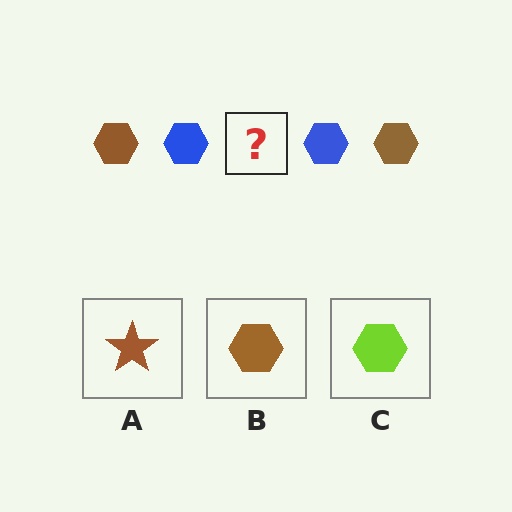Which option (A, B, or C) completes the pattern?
B.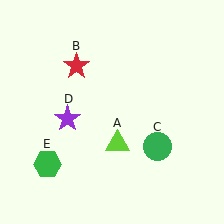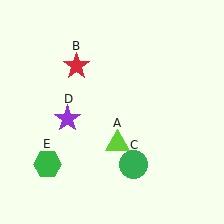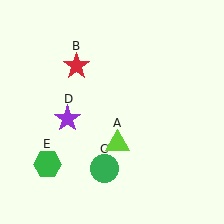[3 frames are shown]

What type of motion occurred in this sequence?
The green circle (object C) rotated clockwise around the center of the scene.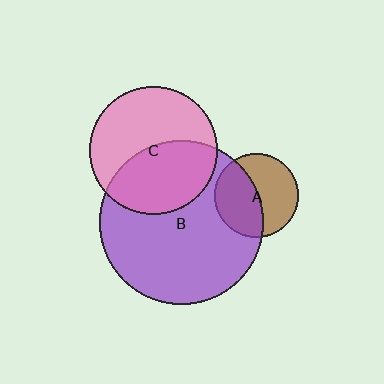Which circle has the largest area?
Circle B (purple).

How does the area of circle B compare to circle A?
Approximately 3.8 times.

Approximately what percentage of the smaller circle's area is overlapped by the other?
Approximately 45%.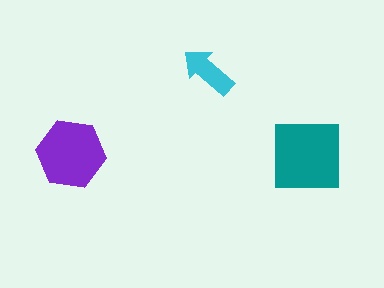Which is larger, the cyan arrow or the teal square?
The teal square.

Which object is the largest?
The teal square.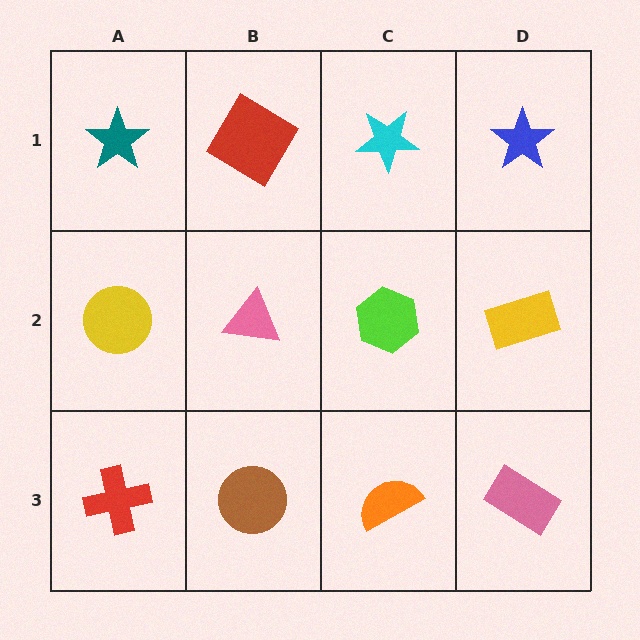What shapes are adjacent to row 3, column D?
A yellow rectangle (row 2, column D), an orange semicircle (row 3, column C).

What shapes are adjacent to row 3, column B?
A pink triangle (row 2, column B), a red cross (row 3, column A), an orange semicircle (row 3, column C).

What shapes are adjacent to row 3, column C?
A lime hexagon (row 2, column C), a brown circle (row 3, column B), a pink rectangle (row 3, column D).